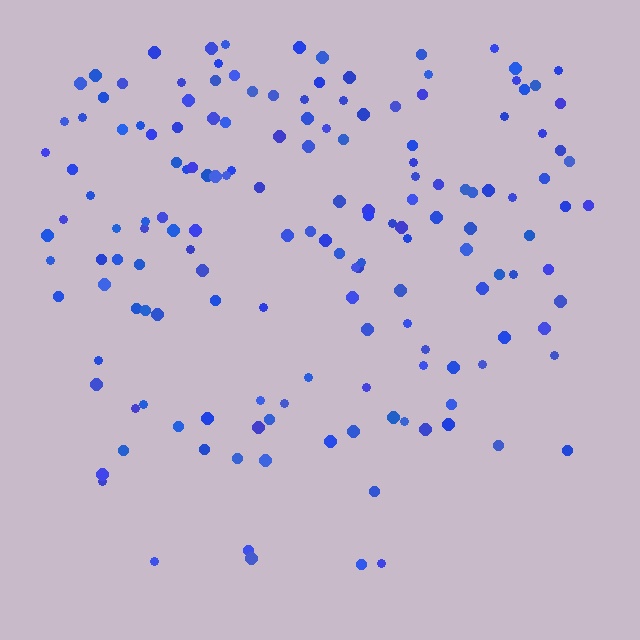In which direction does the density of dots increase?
From bottom to top, with the top side densest.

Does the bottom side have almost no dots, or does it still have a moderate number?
Still a moderate number, just noticeably fewer than the top.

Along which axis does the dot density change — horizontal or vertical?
Vertical.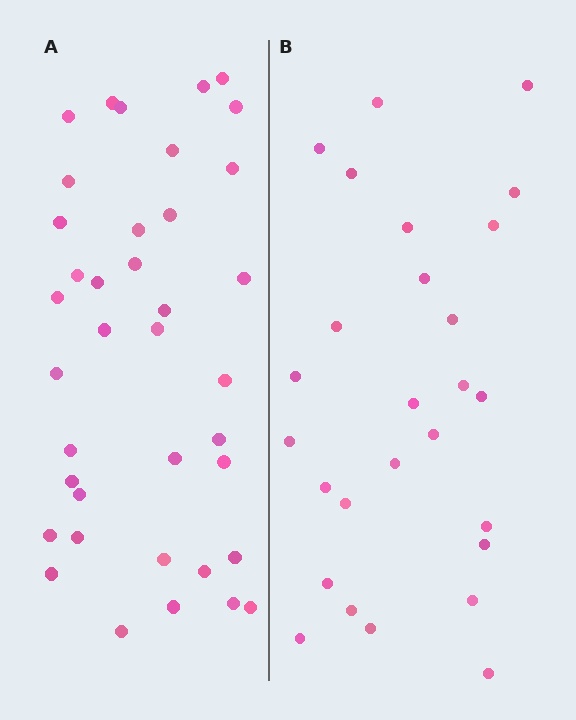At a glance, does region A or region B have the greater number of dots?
Region A (the left region) has more dots.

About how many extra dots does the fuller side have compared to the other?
Region A has roughly 12 or so more dots than region B.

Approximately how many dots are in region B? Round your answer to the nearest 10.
About 30 dots. (The exact count is 27, which rounds to 30.)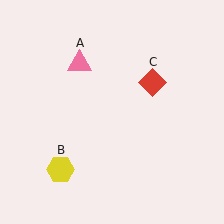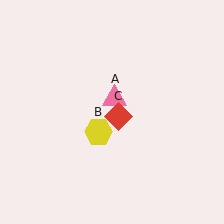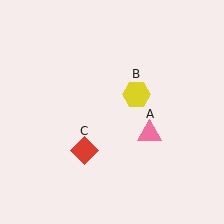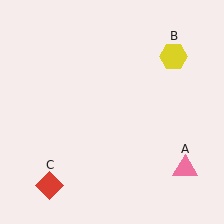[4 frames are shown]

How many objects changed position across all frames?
3 objects changed position: pink triangle (object A), yellow hexagon (object B), red diamond (object C).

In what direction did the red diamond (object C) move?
The red diamond (object C) moved down and to the left.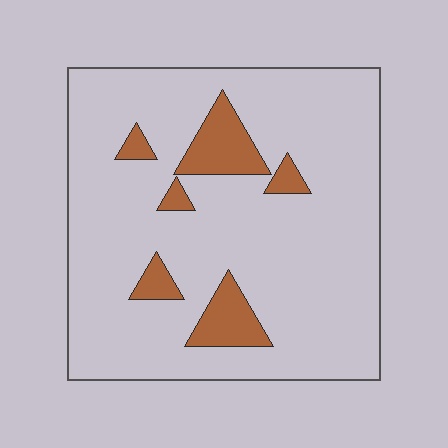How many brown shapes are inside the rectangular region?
6.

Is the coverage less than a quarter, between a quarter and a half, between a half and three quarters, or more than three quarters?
Less than a quarter.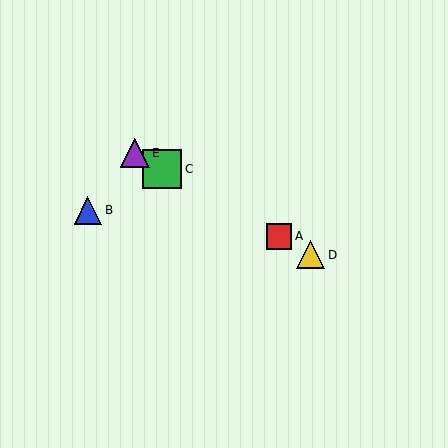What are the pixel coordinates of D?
Object D is at (311, 255).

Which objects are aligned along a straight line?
Objects A, C, D, E are aligned along a straight line.